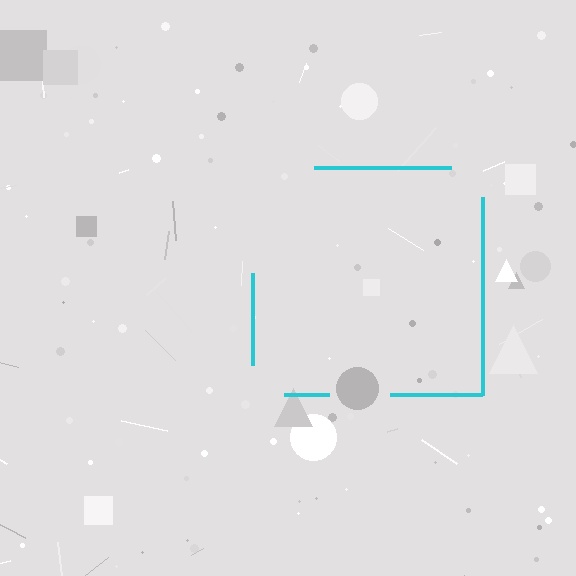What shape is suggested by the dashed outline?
The dashed outline suggests a square.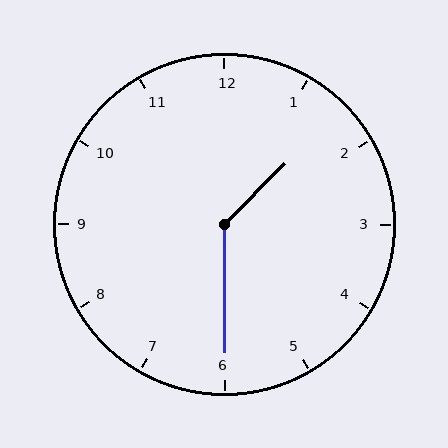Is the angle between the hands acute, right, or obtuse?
It is obtuse.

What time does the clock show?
1:30.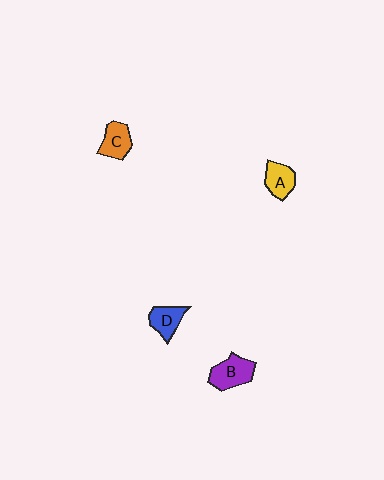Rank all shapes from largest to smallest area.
From largest to smallest: B (purple), C (orange), D (blue), A (yellow).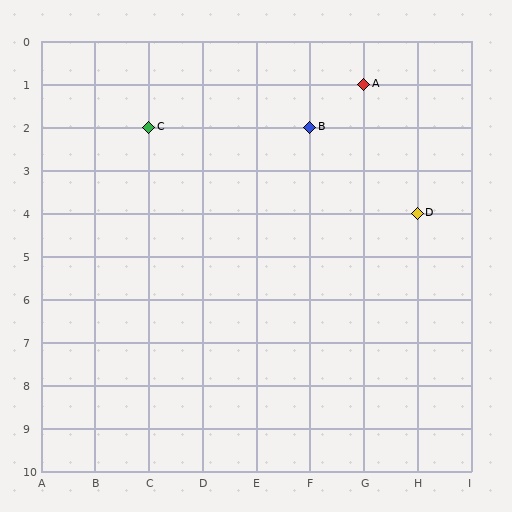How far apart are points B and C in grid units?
Points B and C are 3 columns apart.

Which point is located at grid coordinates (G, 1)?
Point A is at (G, 1).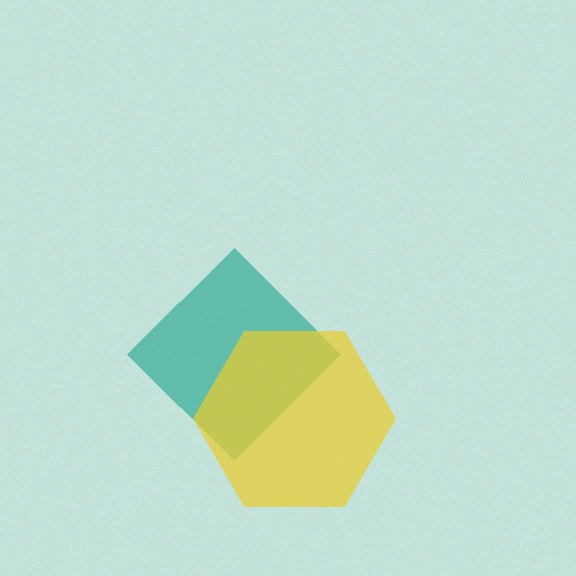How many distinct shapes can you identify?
There are 2 distinct shapes: a teal diamond, a yellow hexagon.